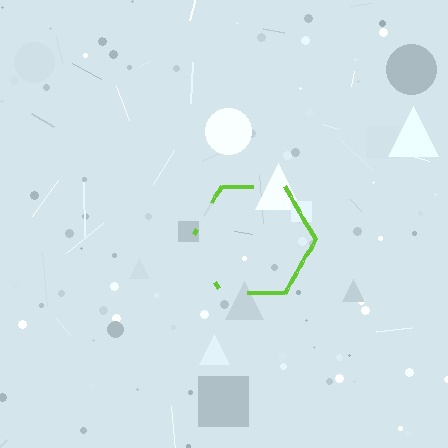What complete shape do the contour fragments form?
The contour fragments form a hexagon.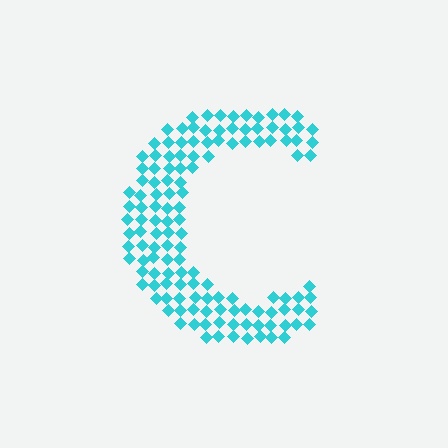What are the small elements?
The small elements are diamonds.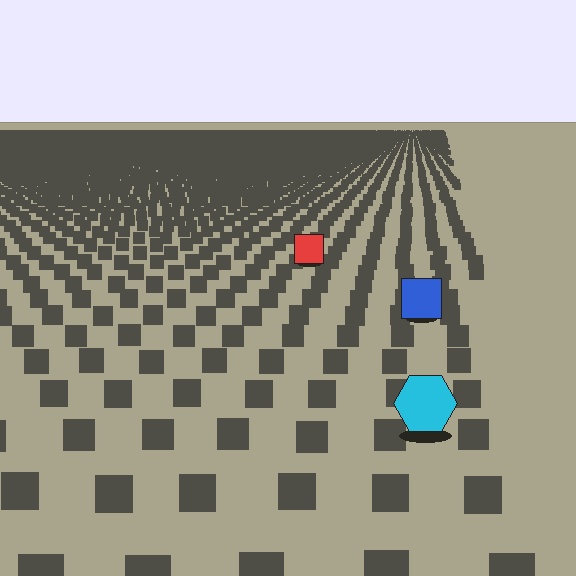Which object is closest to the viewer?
The cyan hexagon is closest. The texture marks near it are larger and more spread out.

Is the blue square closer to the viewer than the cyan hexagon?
No. The cyan hexagon is closer — you can tell from the texture gradient: the ground texture is coarser near it.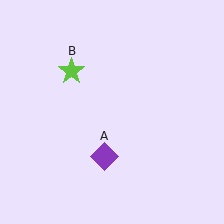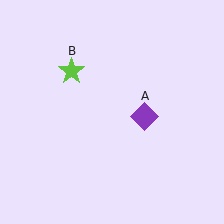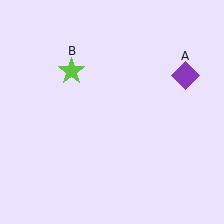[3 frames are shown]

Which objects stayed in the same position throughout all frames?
Lime star (object B) remained stationary.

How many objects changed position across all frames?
1 object changed position: purple diamond (object A).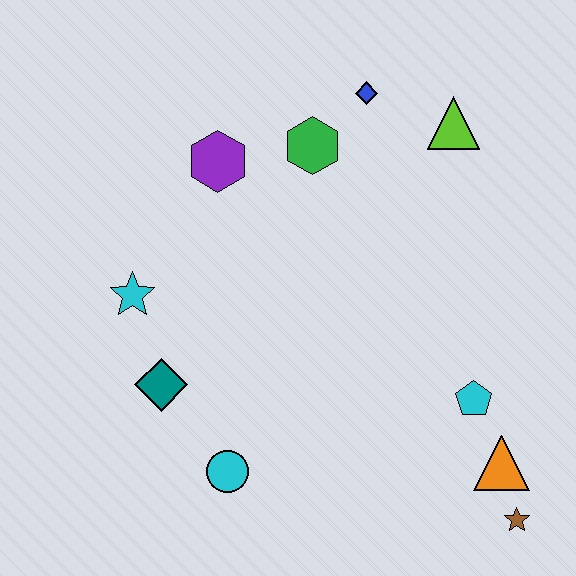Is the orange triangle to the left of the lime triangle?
No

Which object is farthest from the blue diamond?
The brown star is farthest from the blue diamond.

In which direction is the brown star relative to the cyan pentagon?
The brown star is below the cyan pentagon.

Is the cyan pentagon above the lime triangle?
No